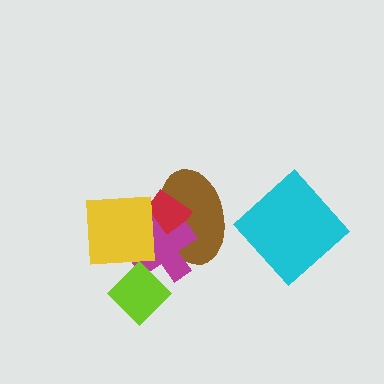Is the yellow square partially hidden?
Yes, it is partially covered by another shape.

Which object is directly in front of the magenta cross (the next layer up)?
The yellow square is directly in front of the magenta cross.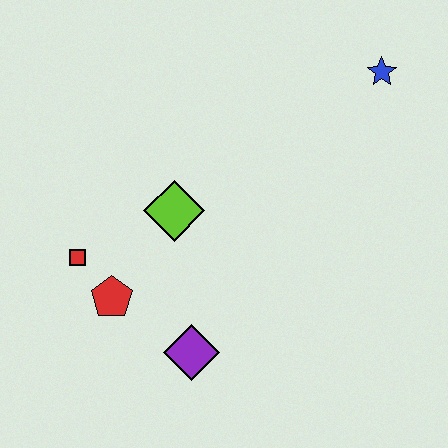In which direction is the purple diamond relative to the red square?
The purple diamond is to the right of the red square.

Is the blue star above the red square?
Yes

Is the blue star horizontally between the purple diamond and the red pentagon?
No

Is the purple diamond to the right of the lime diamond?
Yes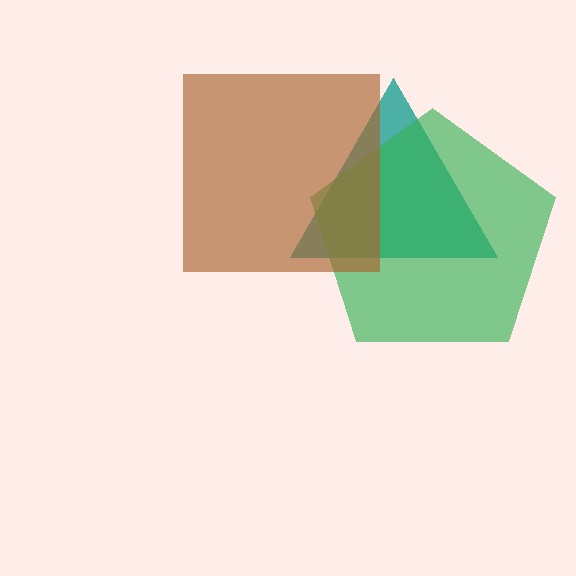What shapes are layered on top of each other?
The layered shapes are: a teal triangle, a green pentagon, a brown square.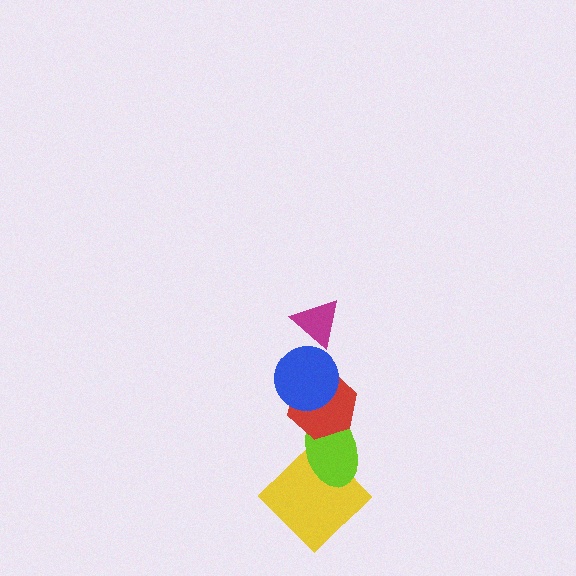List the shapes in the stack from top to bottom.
From top to bottom: the magenta triangle, the blue circle, the red hexagon, the lime ellipse, the yellow diamond.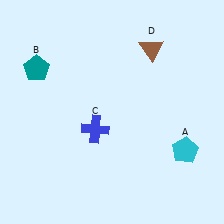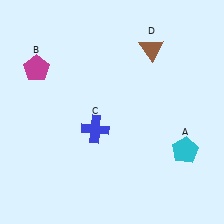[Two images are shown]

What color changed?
The pentagon (B) changed from teal in Image 1 to magenta in Image 2.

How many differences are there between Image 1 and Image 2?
There is 1 difference between the two images.